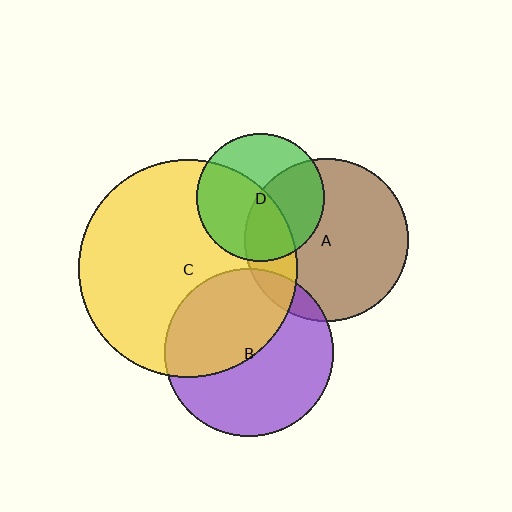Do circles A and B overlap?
Yes.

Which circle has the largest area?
Circle C (yellow).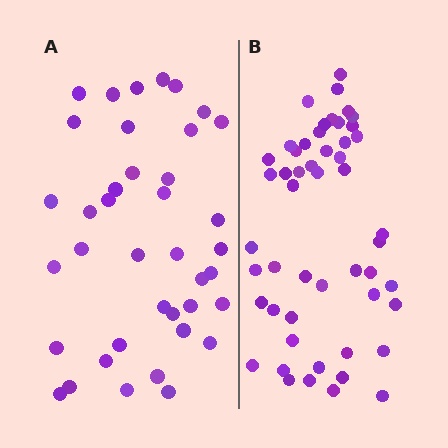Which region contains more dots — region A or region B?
Region B (the right region) has more dots.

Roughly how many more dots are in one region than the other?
Region B has roughly 12 or so more dots than region A.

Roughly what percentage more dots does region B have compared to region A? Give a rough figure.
About 30% more.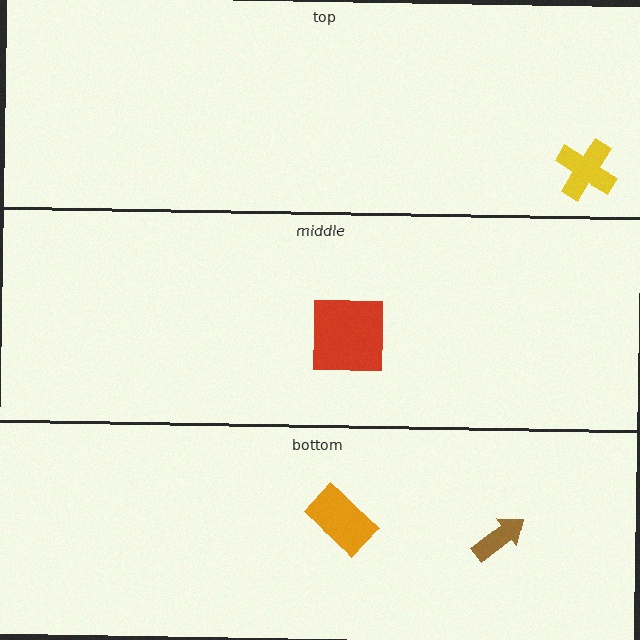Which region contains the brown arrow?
The bottom region.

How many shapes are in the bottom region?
2.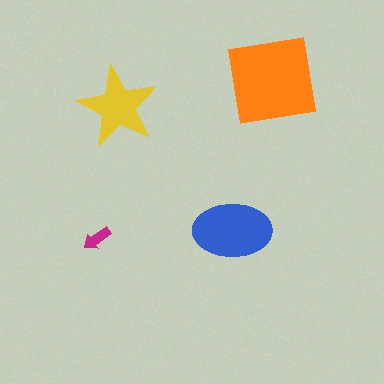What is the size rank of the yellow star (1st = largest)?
3rd.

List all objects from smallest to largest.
The magenta arrow, the yellow star, the blue ellipse, the orange square.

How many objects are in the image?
There are 4 objects in the image.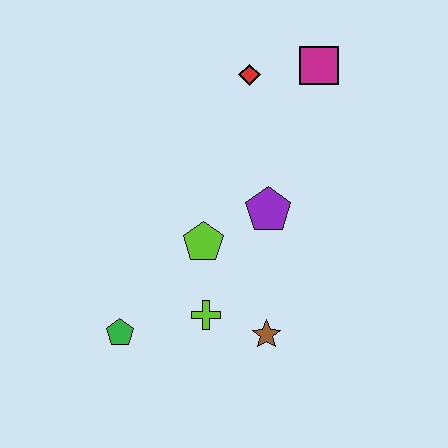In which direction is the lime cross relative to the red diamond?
The lime cross is below the red diamond.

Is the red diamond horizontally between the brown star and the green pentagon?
Yes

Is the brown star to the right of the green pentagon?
Yes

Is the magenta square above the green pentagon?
Yes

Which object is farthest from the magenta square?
The green pentagon is farthest from the magenta square.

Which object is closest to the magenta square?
The red diamond is closest to the magenta square.